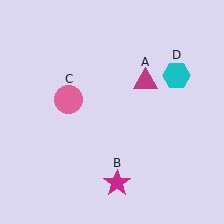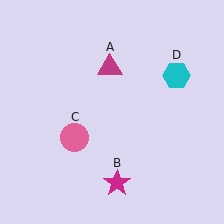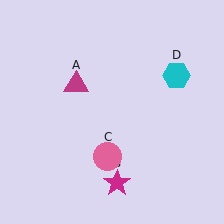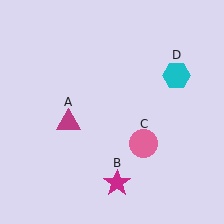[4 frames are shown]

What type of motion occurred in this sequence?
The magenta triangle (object A), pink circle (object C) rotated counterclockwise around the center of the scene.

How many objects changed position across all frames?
2 objects changed position: magenta triangle (object A), pink circle (object C).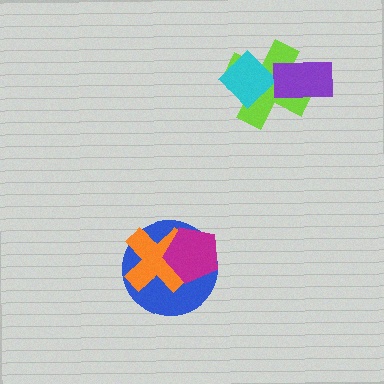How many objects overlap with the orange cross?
2 objects overlap with the orange cross.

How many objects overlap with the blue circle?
2 objects overlap with the blue circle.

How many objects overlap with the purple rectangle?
1 object overlaps with the purple rectangle.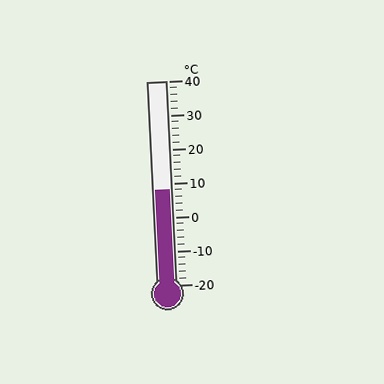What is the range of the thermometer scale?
The thermometer scale ranges from -20°C to 40°C.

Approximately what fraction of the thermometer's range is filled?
The thermometer is filled to approximately 45% of its range.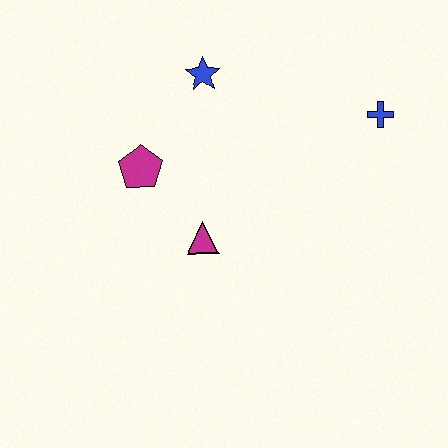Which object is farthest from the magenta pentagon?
The blue cross is farthest from the magenta pentagon.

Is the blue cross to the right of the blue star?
Yes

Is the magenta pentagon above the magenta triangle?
Yes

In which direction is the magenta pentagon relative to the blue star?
The magenta pentagon is below the blue star.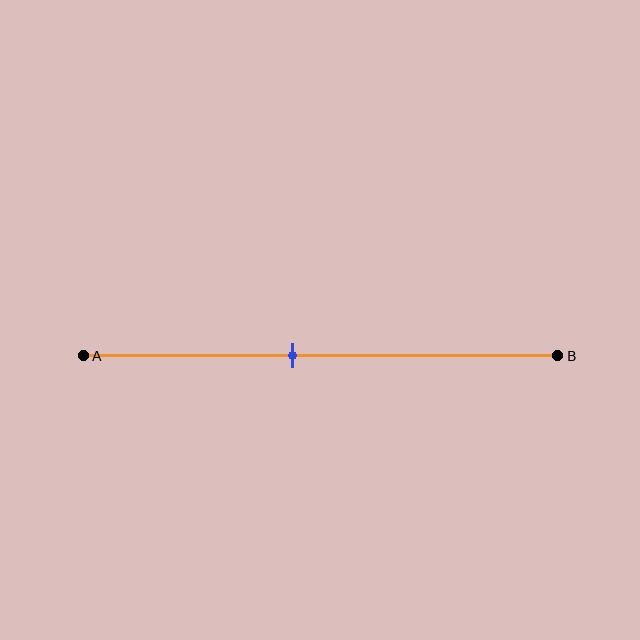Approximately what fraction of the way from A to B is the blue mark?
The blue mark is approximately 45% of the way from A to B.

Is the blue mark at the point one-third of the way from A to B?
No, the mark is at about 45% from A, not at the 33% one-third point.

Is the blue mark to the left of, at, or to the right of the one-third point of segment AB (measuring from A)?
The blue mark is to the right of the one-third point of segment AB.